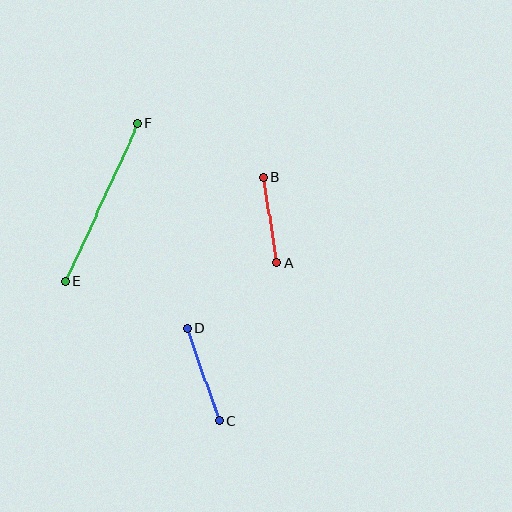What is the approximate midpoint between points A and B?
The midpoint is at approximately (270, 220) pixels.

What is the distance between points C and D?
The distance is approximately 99 pixels.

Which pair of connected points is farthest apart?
Points E and F are farthest apart.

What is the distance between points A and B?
The distance is approximately 87 pixels.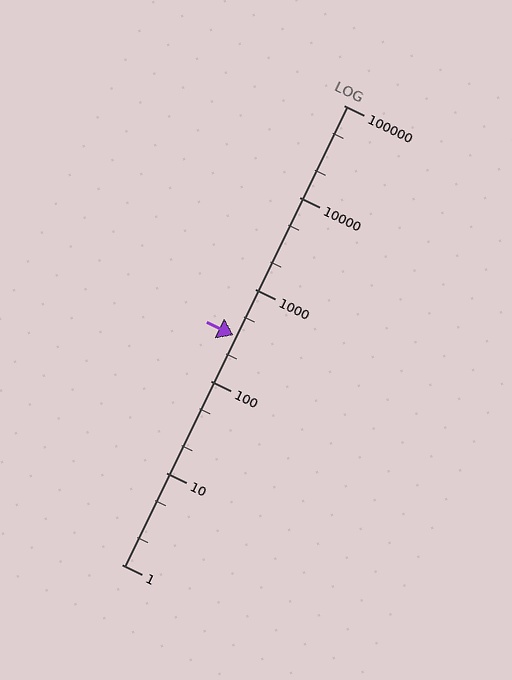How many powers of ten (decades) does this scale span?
The scale spans 5 decades, from 1 to 100000.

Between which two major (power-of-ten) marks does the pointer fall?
The pointer is between 100 and 1000.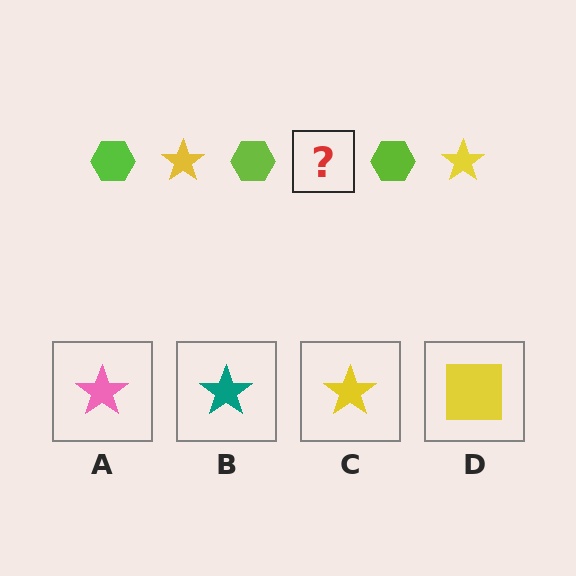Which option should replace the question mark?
Option C.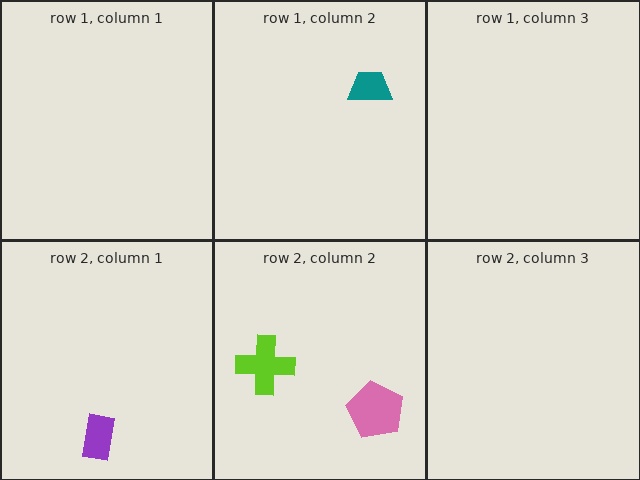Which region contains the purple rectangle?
The row 2, column 1 region.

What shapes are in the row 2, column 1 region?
The purple rectangle.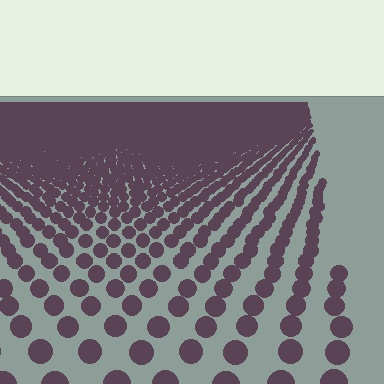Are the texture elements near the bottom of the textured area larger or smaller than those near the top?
Larger. Near the bottom, elements are closer to the viewer and appear at a bigger on-screen size.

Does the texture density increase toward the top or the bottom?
Density increases toward the top.